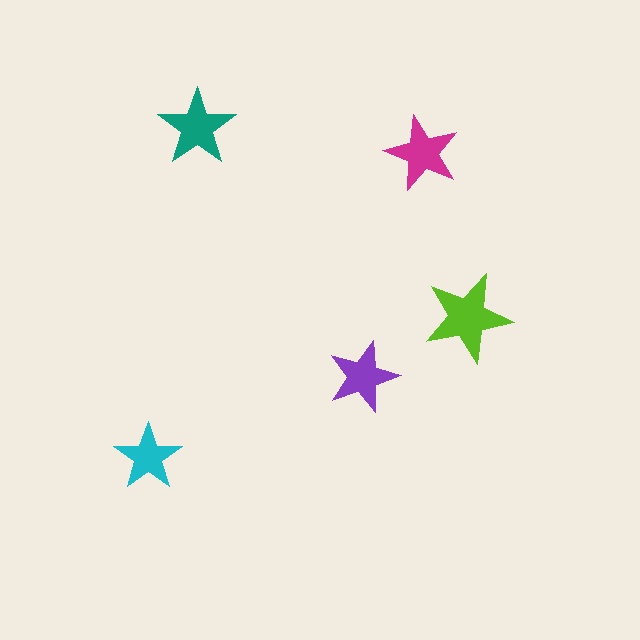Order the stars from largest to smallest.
the lime one, the teal one, the magenta one, the purple one, the cyan one.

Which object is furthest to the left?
The cyan star is leftmost.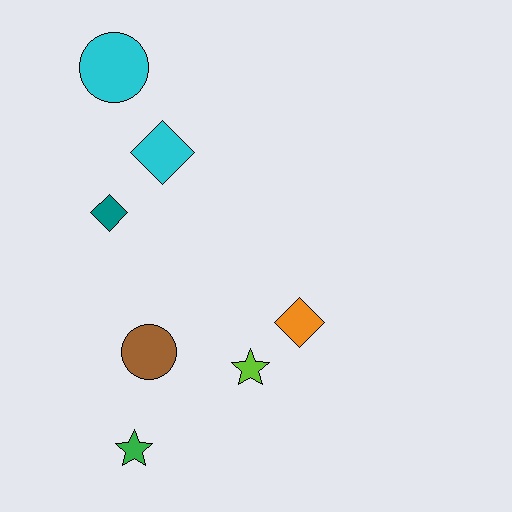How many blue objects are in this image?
There are no blue objects.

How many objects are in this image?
There are 7 objects.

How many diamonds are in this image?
There are 3 diamonds.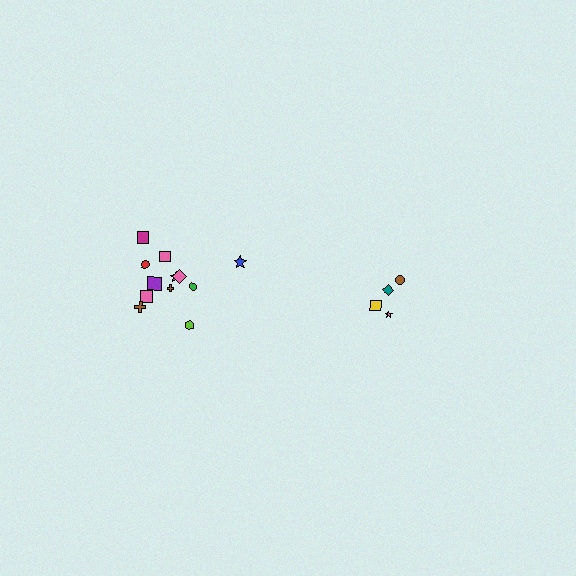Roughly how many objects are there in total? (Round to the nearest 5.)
Roughly 15 objects in total.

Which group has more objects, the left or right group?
The left group.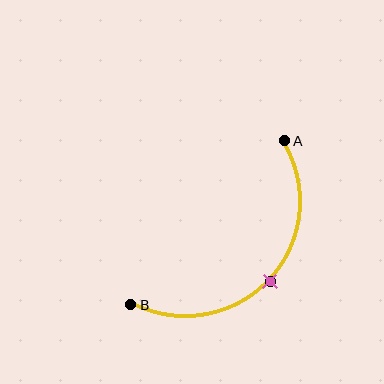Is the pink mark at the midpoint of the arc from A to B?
Yes. The pink mark lies on the arc at equal arc-length from both A and B — it is the arc midpoint.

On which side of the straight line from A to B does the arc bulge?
The arc bulges below and to the right of the straight line connecting A and B.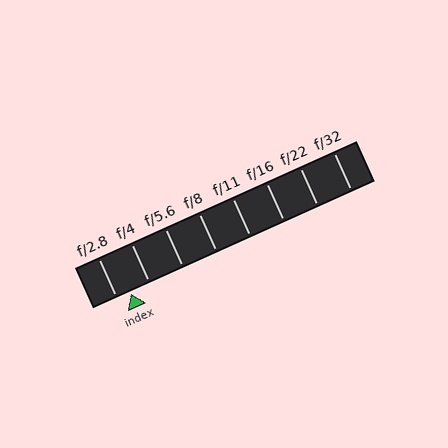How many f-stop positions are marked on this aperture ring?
There are 8 f-stop positions marked.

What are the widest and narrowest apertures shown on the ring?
The widest aperture shown is f/2.8 and the narrowest is f/32.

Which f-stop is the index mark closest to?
The index mark is closest to f/2.8.